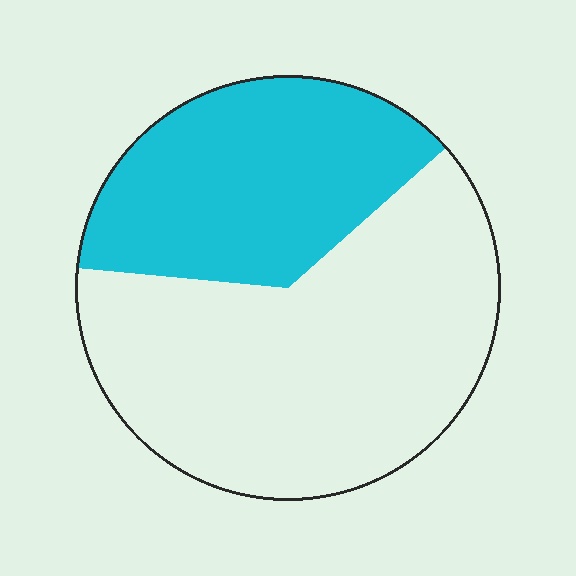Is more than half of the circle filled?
No.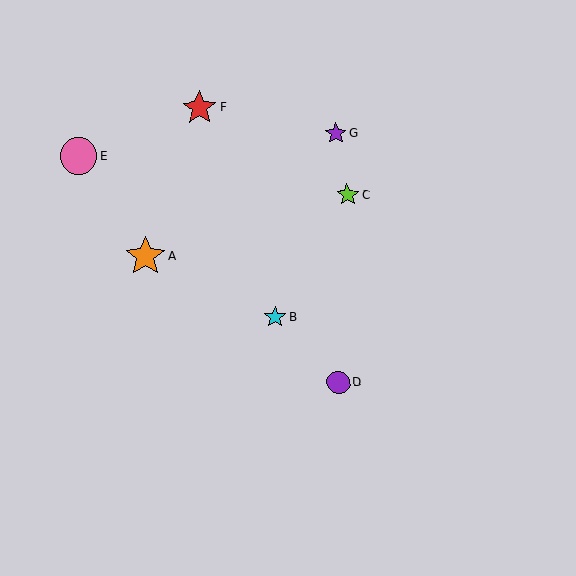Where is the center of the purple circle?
The center of the purple circle is at (339, 382).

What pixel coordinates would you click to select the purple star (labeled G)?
Click at (336, 133) to select the purple star G.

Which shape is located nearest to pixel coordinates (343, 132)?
The purple star (labeled G) at (336, 133) is nearest to that location.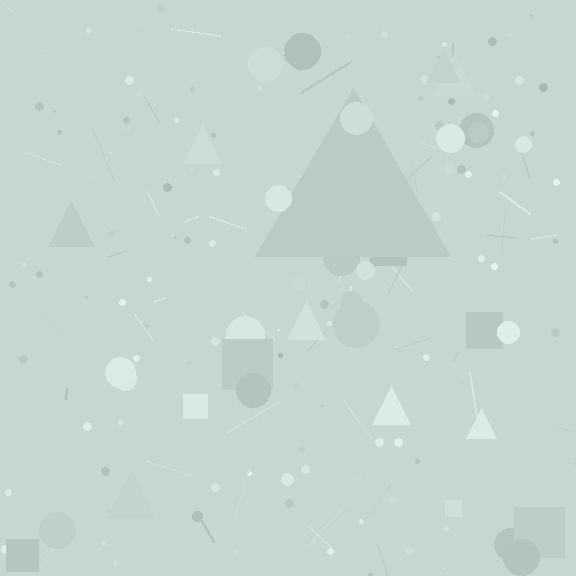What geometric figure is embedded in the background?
A triangle is embedded in the background.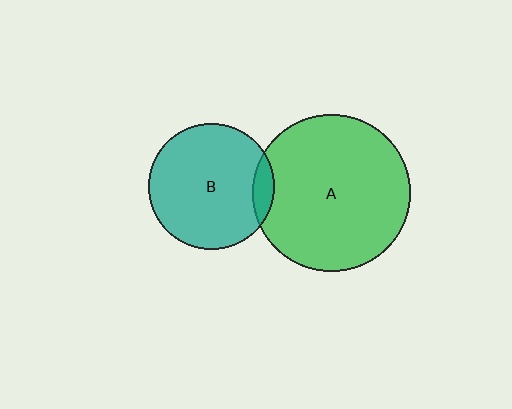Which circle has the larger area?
Circle A (green).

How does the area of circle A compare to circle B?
Approximately 1.6 times.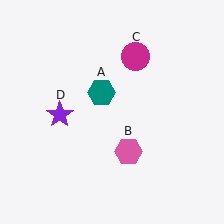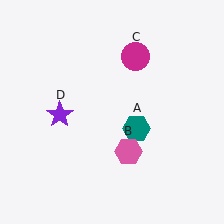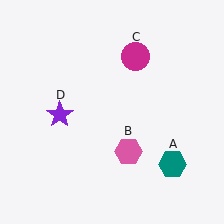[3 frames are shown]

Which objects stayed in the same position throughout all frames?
Pink hexagon (object B) and magenta circle (object C) and purple star (object D) remained stationary.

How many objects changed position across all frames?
1 object changed position: teal hexagon (object A).